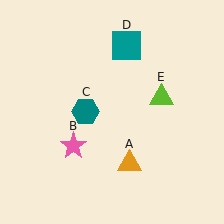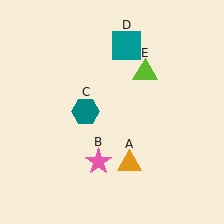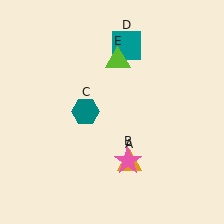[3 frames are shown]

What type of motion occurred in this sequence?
The pink star (object B), lime triangle (object E) rotated counterclockwise around the center of the scene.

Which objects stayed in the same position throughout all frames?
Orange triangle (object A) and teal hexagon (object C) and teal square (object D) remained stationary.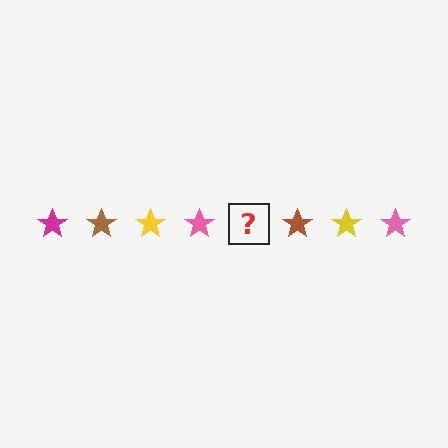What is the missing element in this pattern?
The missing element is a magenta star.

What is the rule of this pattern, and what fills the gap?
The rule is that the pattern cycles through magenta, brown, yellow, pink stars. The gap should be filled with a magenta star.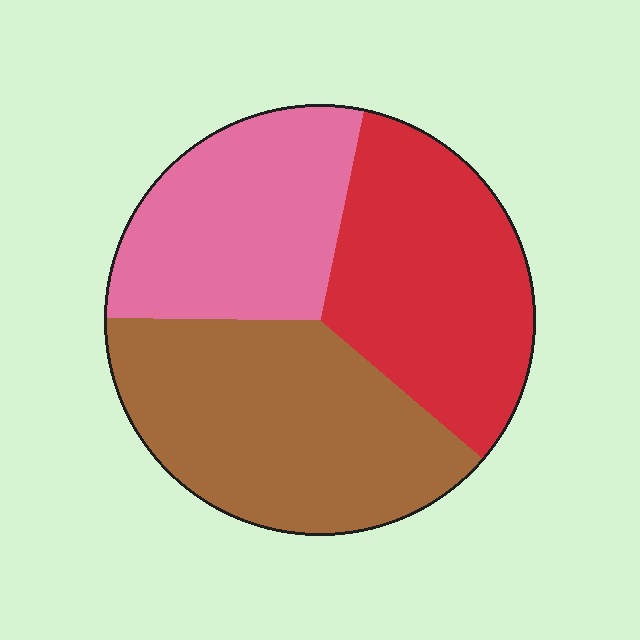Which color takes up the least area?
Pink, at roughly 30%.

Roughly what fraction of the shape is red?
Red takes up about one third (1/3) of the shape.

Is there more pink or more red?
Red.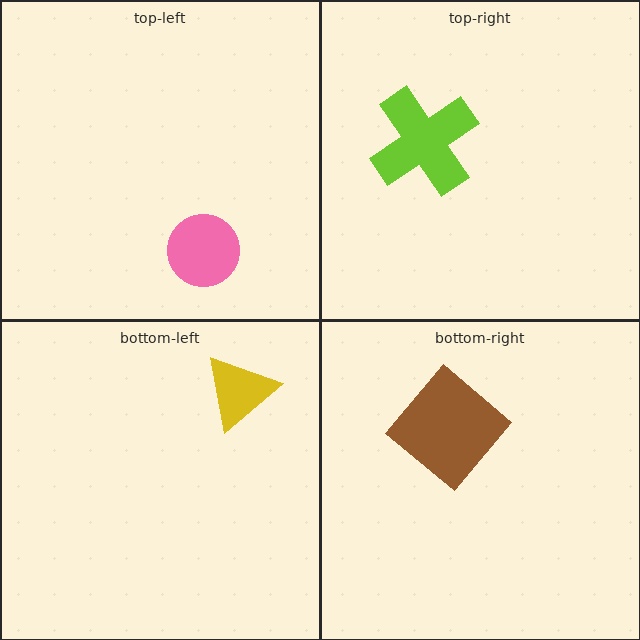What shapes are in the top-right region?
The lime cross.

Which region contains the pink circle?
The top-left region.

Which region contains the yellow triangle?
The bottom-left region.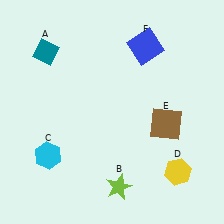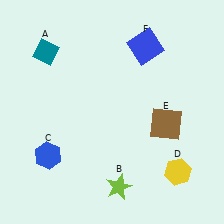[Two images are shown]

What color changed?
The hexagon (C) changed from cyan in Image 1 to blue in Image 2.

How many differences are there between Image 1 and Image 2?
There is 1 difference between the two images.